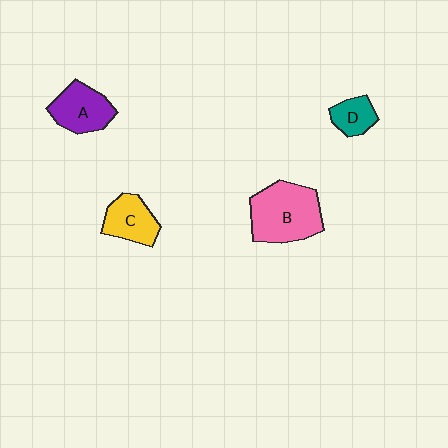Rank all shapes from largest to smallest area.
From largest to smallest: B (pink), A (purple), C (yellow), D (teal).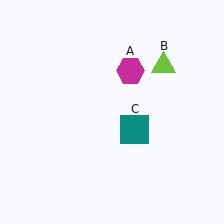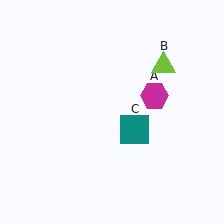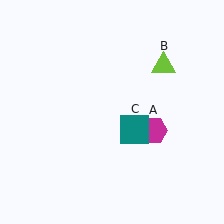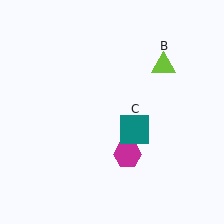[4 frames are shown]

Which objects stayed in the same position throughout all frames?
Lime triangle (object B) and teal square (object C) remained stationary.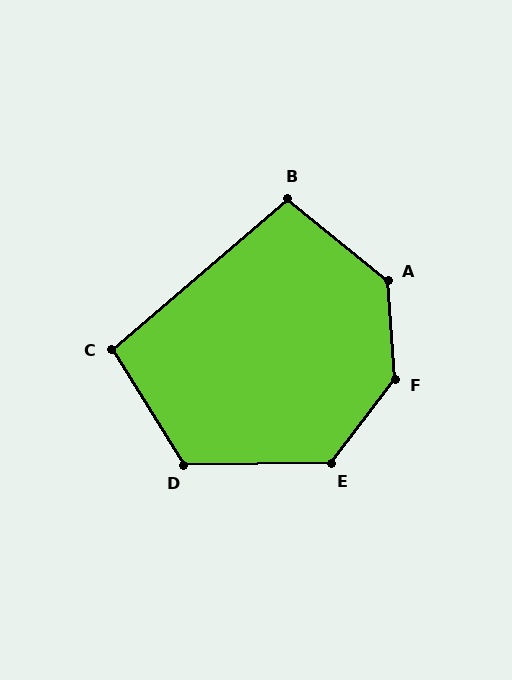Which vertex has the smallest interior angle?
C, at approximately 99 degrees.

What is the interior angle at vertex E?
Approximately 128 degrees (obtuse).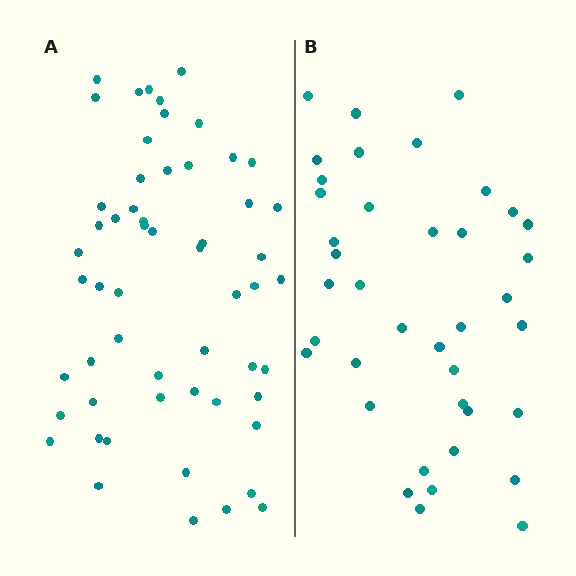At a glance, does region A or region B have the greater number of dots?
Region A (the left region) has more dots.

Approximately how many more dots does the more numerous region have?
Region A has approximately 15 more dots than region B.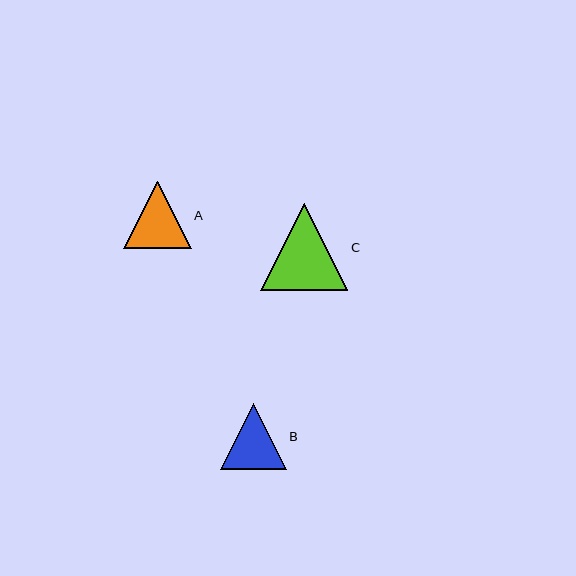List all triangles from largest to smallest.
From largest to smallest: C, A, B.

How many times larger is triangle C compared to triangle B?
Triangle C is approximately 1.3 times the size of triangle B.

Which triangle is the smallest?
Triangle B is the smallest with a size of approximately 65 pixels.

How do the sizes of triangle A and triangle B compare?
Triangle A and triangle B are approximately the same size.